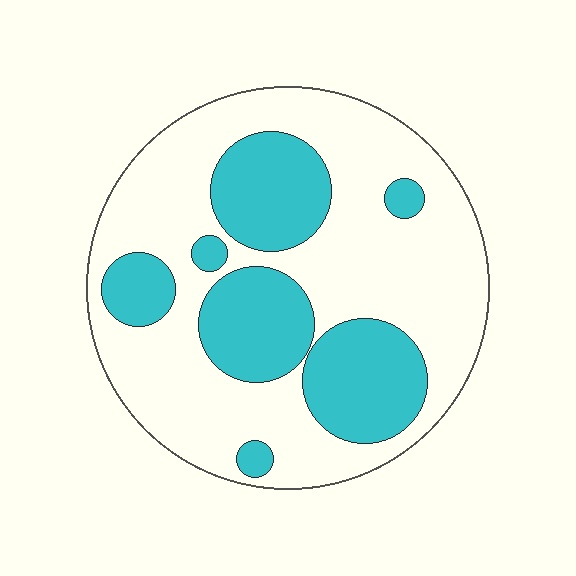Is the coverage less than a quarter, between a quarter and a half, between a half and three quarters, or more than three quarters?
Between a quarter and a half.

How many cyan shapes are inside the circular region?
7.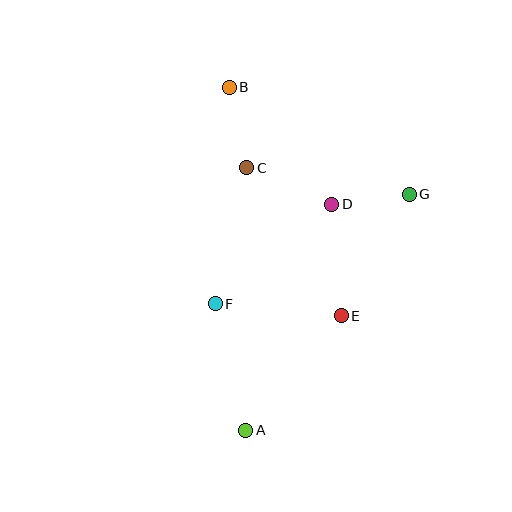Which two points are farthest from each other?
Points A and B are farthest from each other.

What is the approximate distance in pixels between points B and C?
The distance between B and C is approximately 83 pixels.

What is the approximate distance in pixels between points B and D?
The distance between B and D is approximately 156 pixels.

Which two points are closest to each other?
Points D and G are closest to each other.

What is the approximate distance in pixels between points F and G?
The distance between F and G is approximately 223 pixels.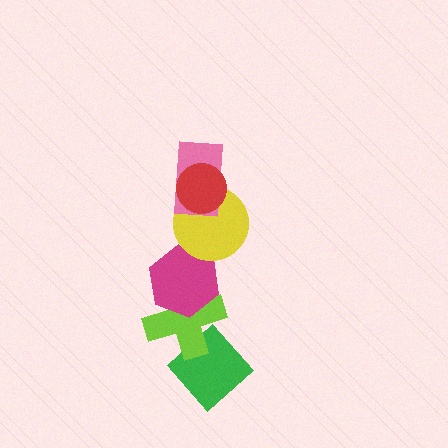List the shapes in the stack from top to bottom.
From top to bottom: the red circle, the pink rectangle, the yellow circle, the magenta hexagon, the lime cross, the green diamond.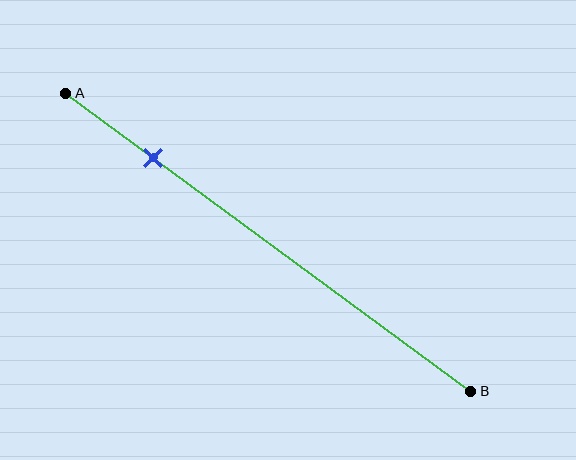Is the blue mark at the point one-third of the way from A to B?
No, the mark is at about 20% from A, not at the 33% one-third point.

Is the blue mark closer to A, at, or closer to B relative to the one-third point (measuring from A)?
The blue mark is closer to point A than the one-third point of segment AB.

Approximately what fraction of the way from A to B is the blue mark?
The blue mark is approximately 20% of the way from A to B.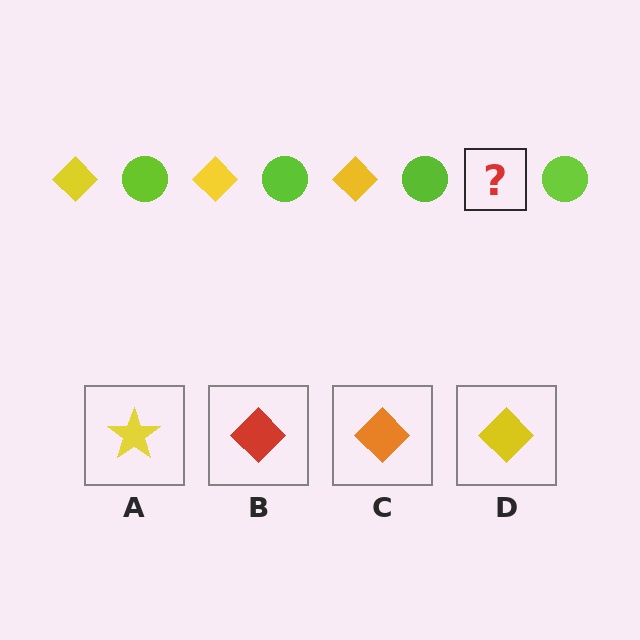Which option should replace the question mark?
Option D.